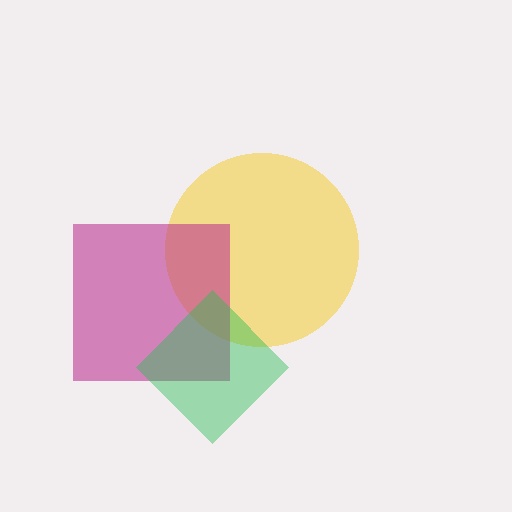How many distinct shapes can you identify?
There are 3 distinct shapes: a yellow circle, a magenta square, a green diamond.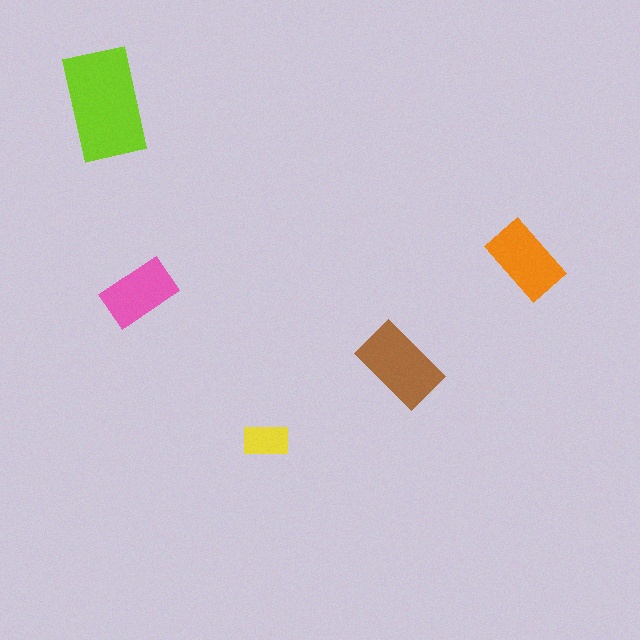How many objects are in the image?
There are 5 objects in the image.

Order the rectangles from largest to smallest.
the lime one, the brown one, the orange one, the pink one, the yellow one.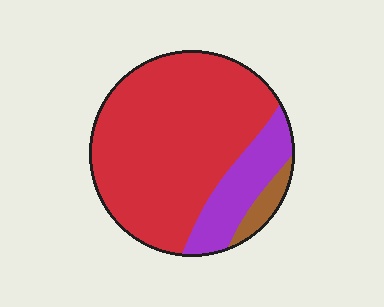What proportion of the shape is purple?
Purple takes up about one fifth (1/5) of the shape.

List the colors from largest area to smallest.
From largest to smallest: red, purple, brown.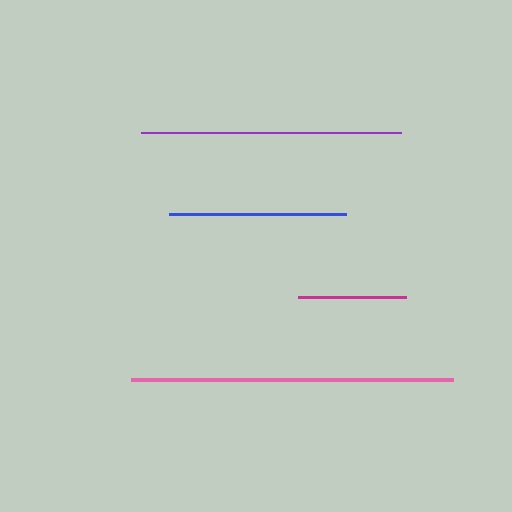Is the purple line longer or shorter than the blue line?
The purple line is longer than the blue line.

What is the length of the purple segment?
The purple segment is approximately 261 pixels long.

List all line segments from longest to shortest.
From longest to shortest: pink, purple, blue, magenta.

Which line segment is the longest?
The pink line is the longest at approximately 321 pixels.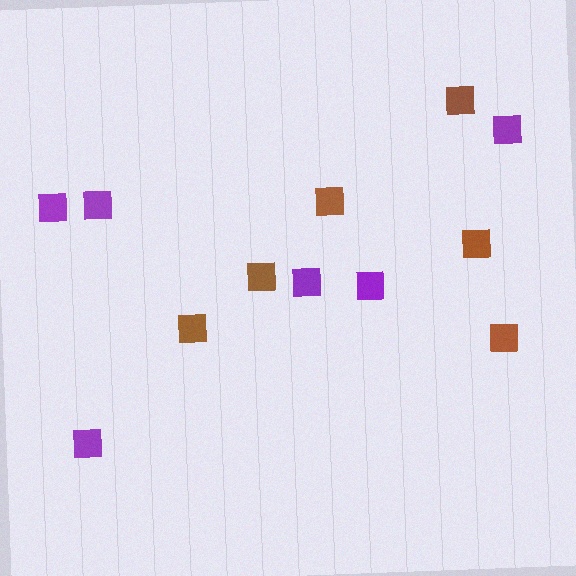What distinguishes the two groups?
There are 2 groups: one group of purple squares (6) and one group of brown squares (6).